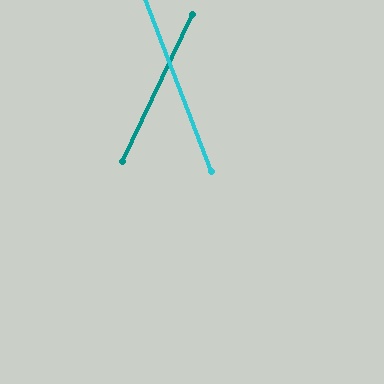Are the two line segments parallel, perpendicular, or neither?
Neither parallel nor perpendicular — they differ by about 47°.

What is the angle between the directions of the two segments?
Approximately 47 degrees.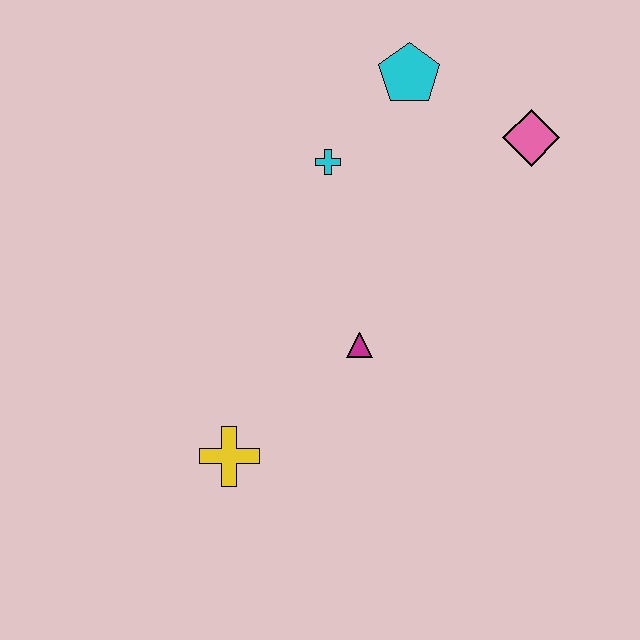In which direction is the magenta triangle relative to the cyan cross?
The magenta triangle is below the cyan cross.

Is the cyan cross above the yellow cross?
Yes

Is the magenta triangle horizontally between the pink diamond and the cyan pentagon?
No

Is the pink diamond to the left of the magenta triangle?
No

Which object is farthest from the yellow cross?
The pink diamond is farthest from the yellow cross.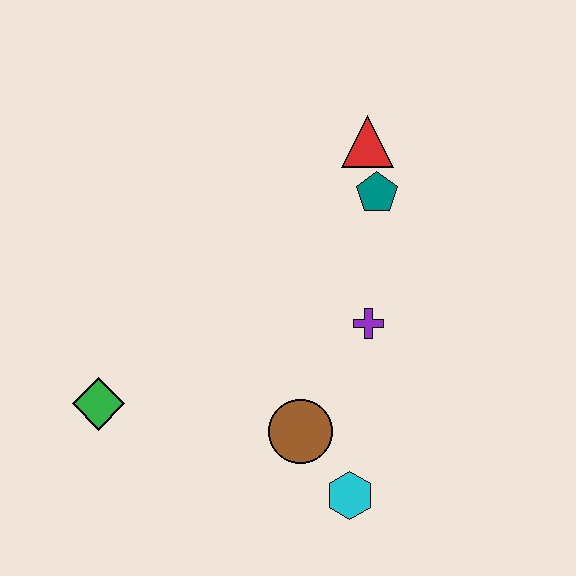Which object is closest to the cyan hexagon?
The brown circle is closest to the cyan hexagon.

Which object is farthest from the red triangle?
The green diamond is farthest from the red triangle.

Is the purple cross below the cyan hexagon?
No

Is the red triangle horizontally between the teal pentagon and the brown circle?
Yes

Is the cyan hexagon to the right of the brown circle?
Yes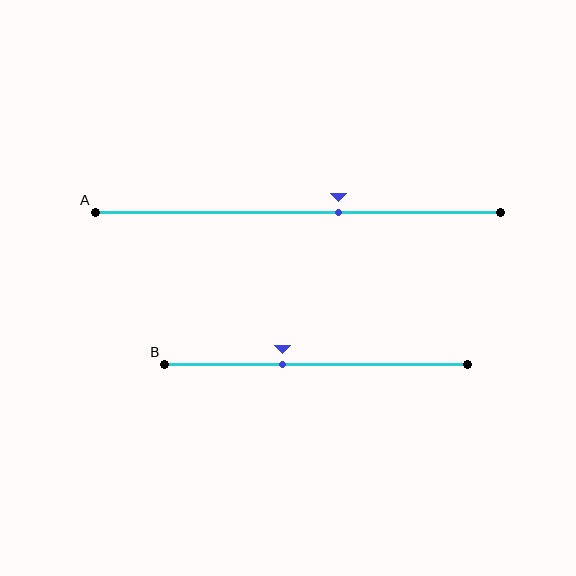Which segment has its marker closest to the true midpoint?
Segment A has its marker closest to the true midpoint.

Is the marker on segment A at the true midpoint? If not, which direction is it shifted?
No, the marker on segment A is shifted to the right by about 10% of the segment length.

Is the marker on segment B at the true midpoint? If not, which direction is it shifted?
No, the marker on segment B is shifted to the left by about 11% of the segment length.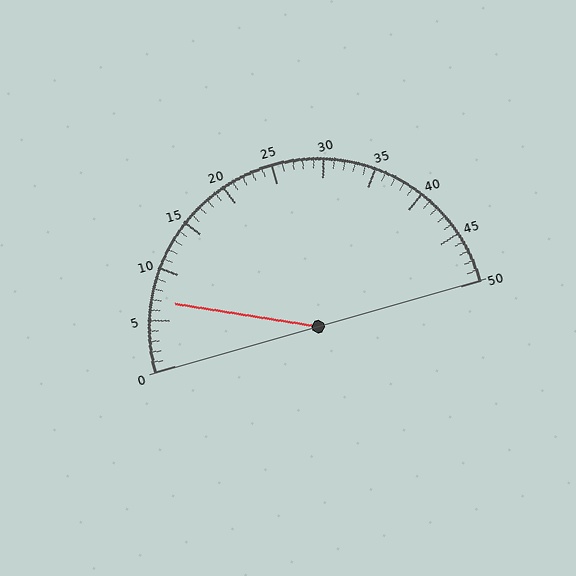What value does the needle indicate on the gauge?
The needle indicates approximately 7.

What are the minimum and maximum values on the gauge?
The gauge ranges from 0 to 50.